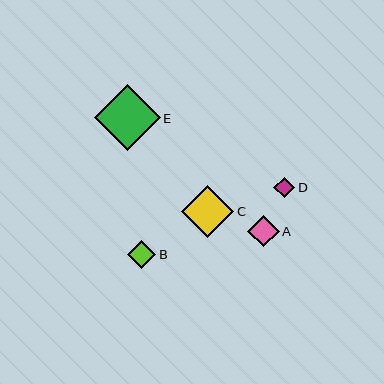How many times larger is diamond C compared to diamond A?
Diamond C is approximately 1.7 times the size of diamond A.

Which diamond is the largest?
Diamond E is the largest with a size of approximately 66 pixels.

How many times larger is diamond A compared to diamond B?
Diamond A is approximately 1.1 times the size of diamond B.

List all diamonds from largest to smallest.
From largest to smallest: E, C, A, B, D.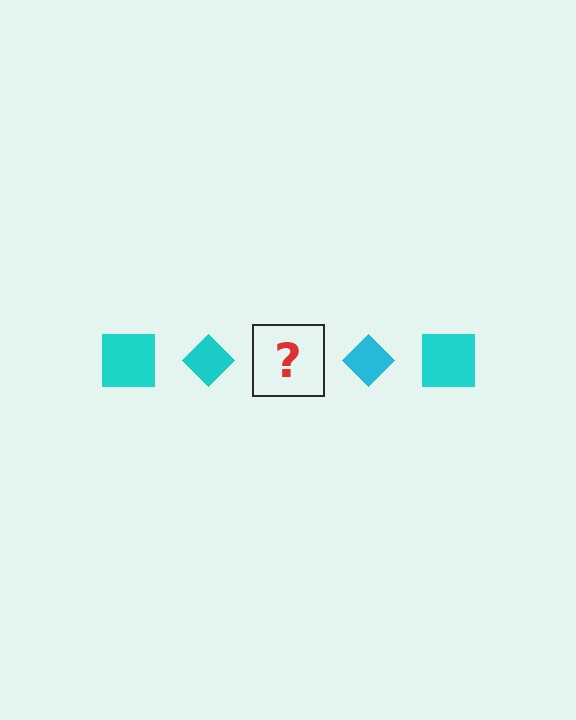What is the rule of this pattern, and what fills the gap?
The rule is that the pattern cycles through square, diamond shapes in cyan. The gap should be filled with a cyan square.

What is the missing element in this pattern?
The missing element is a cyan square.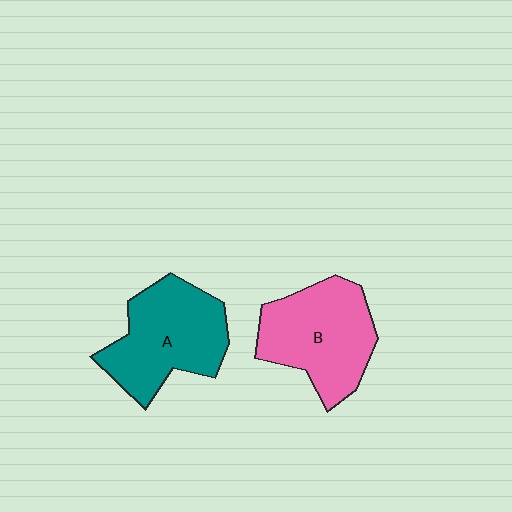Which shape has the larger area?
Shape A (teal).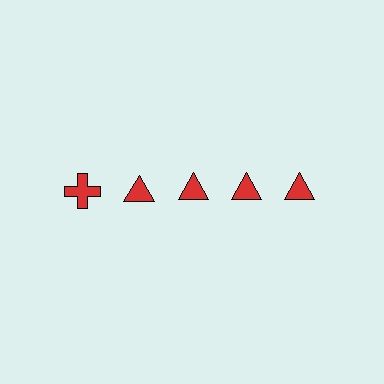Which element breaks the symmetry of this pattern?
The red cross in the top row, leftmost column breaks the symmetry. All other shapes are red triangles.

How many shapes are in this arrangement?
There are 5 shapes arranged in a grid pattern.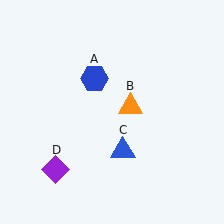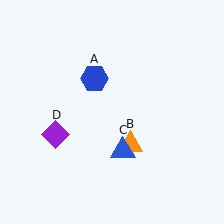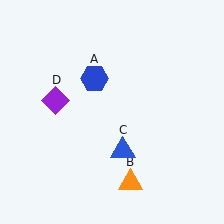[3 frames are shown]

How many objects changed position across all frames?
2 objects changed position: orange triangle (object B), purple diamond (object D).